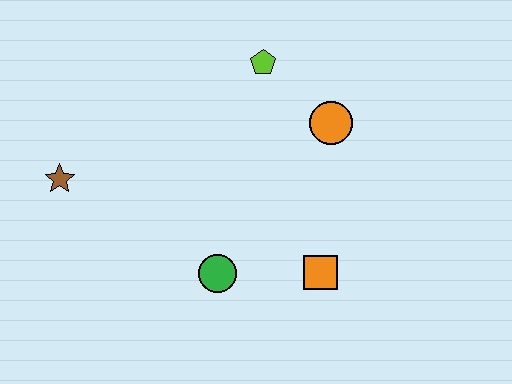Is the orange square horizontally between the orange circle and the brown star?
Yes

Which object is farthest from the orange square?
The brown star is farthest from the orange square.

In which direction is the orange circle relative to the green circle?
The orange circle is above the green circle.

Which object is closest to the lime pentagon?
The orange circle is closest to the lime pentagon.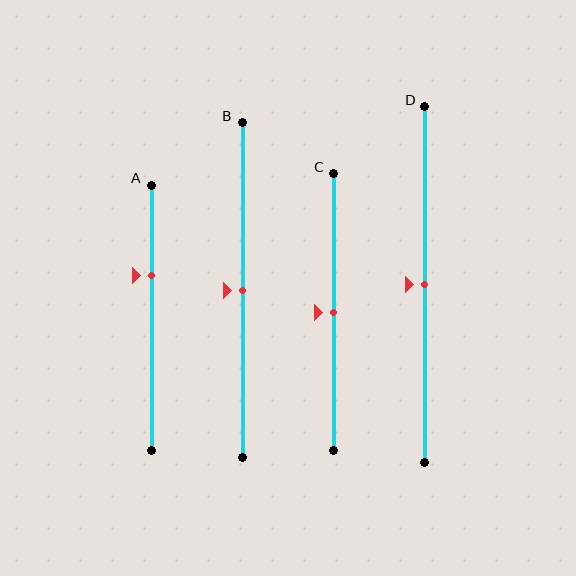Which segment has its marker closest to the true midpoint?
Segment B has its marker closest to the true midpoint.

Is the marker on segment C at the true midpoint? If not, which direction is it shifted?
Yes, the marker on segment C is at the true midpoint.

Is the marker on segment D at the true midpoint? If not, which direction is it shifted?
Yes, the marker on segment D is at the true midpoint.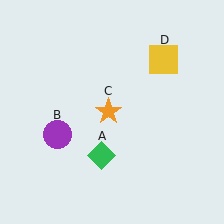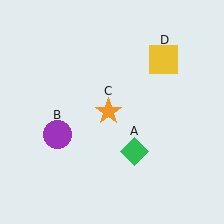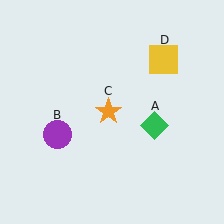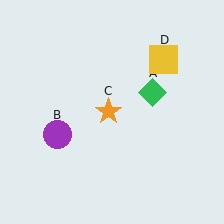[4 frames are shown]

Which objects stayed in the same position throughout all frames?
Purple circle (object B) and orange star (object C) and yellow square (object D) remained stationary.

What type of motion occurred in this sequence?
The green diamond (object A) rotated counterclockwise around the center of the scene.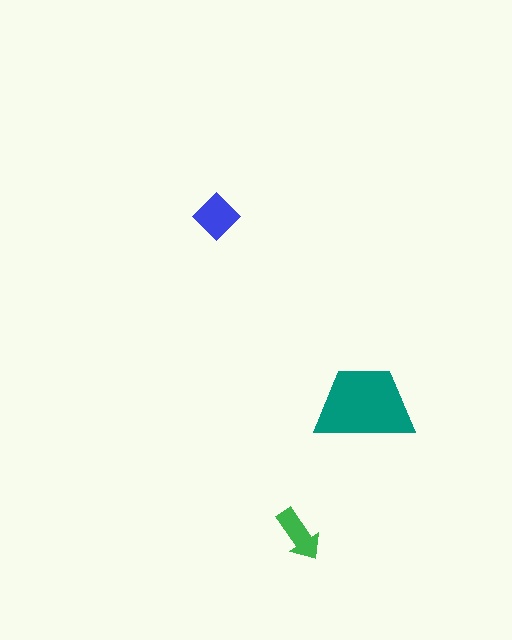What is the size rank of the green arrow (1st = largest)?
3rd.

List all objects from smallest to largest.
The green arrow, the blue diamond, the teal trapezoid.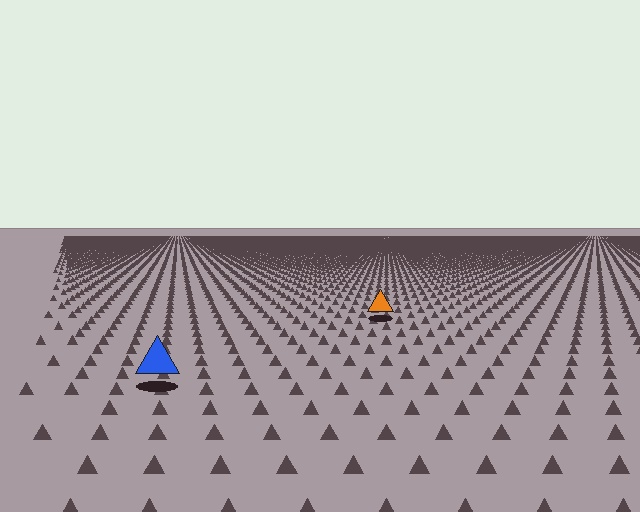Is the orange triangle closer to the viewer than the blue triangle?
No. The blue triangle is closer — you can tell from the texture gradient: the ground texture is coarser near it.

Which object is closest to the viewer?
The blue triangle is closest. The texture marks near it are larger and more spread out.